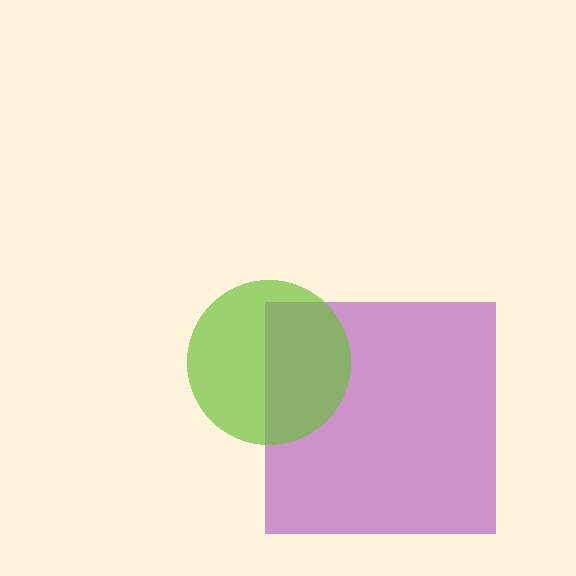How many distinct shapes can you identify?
There are 2 distinct shapes: a purple square, a lime circle.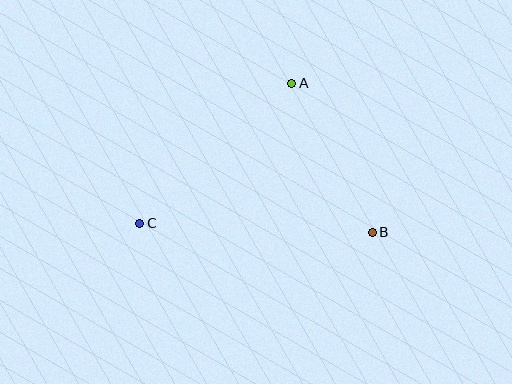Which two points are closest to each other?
Points A and B are closest to each other.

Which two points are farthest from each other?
Points B and C are farthest from each other.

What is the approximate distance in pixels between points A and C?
The distance between A and C is approximately 207 pixels.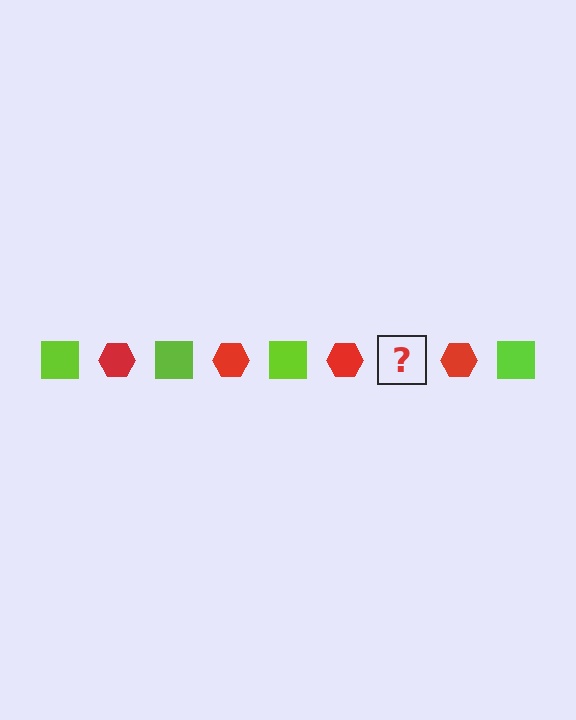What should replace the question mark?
The question mark should be replaced with a lime square.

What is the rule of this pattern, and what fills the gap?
The rule is that the pattern alternates between lime square and red hexagon. The gap should be filled with a lime square.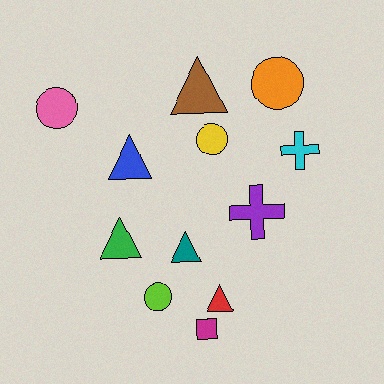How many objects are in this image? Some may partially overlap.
There are 12 objects.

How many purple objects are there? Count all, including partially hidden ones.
There is 1 purple object.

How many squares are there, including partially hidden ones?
There is 1 square.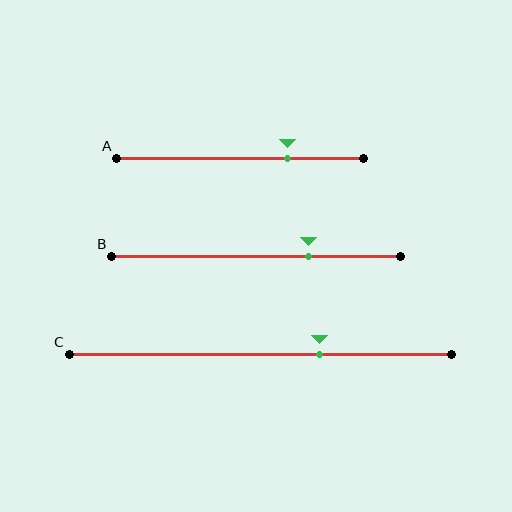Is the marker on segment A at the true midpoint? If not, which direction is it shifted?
No, the marker on segment A is shifted to the right by about 19% of the segment length.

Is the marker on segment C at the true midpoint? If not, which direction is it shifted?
No, the marker on segment C is shifted to the right by about 15% of the segment length.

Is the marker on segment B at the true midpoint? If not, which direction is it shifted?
No, the marker on segment B is shifted to the right by about 18% of the segment length.